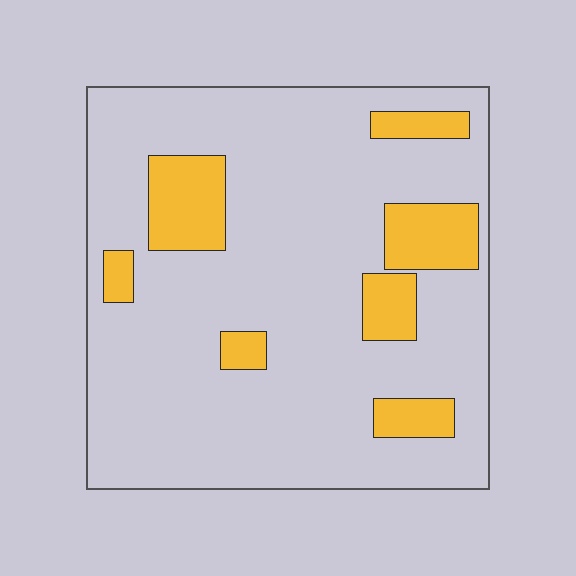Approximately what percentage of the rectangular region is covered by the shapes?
Approximately 15%.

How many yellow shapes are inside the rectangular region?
7.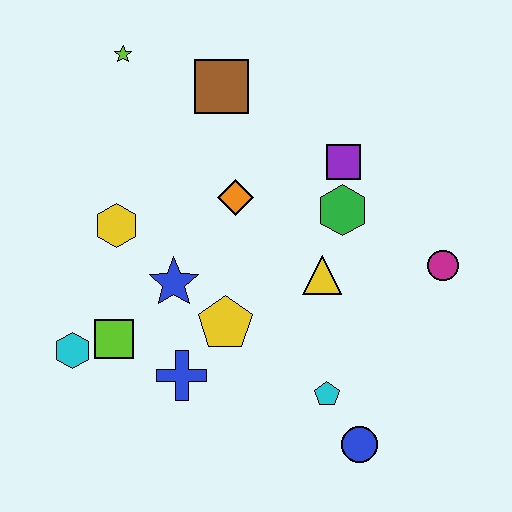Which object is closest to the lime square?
The cyan hexagon is closest to the lime square.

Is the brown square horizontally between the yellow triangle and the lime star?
Yes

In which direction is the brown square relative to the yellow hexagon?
The brown square is above the yellow hexagon.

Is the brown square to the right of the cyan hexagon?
Yes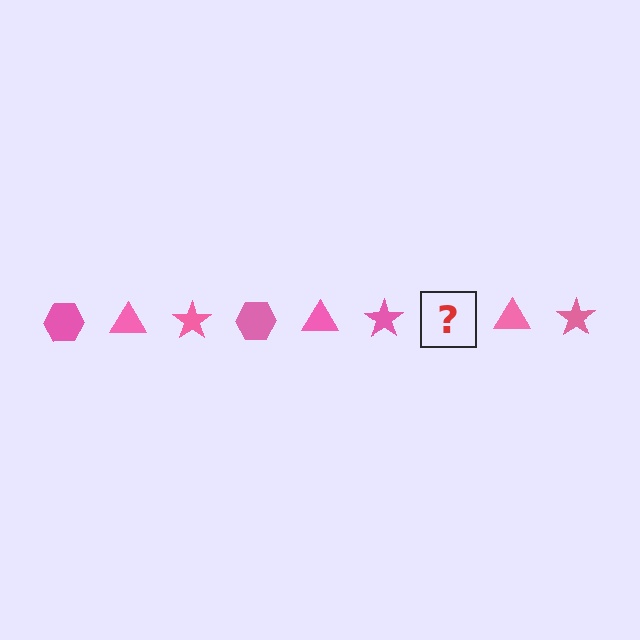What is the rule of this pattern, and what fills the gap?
The rule is that the pattern cycles through hexagon, triangle, star shapes in pink. The gap should be filled with a pink hexagon.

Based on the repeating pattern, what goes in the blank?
The blank should be a pink hexagon.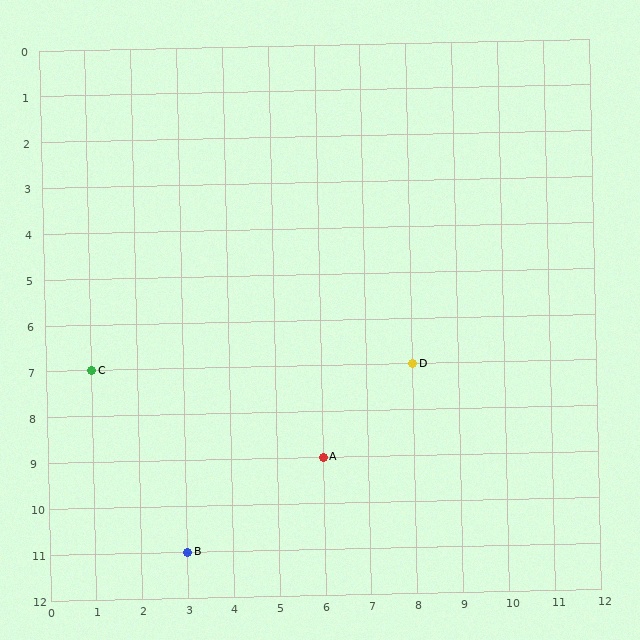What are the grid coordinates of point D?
Point D is at grid coordinates (8, 7).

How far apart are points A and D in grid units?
Points A and D are 2 columns and 2 rows apart (about 2.8 grid units diagonally).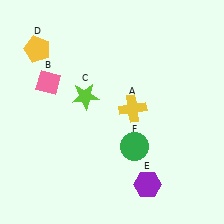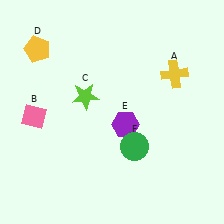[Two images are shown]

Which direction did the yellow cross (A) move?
The yellow cross (A) moved right.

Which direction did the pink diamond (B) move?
The pink diamond (B) moved down.